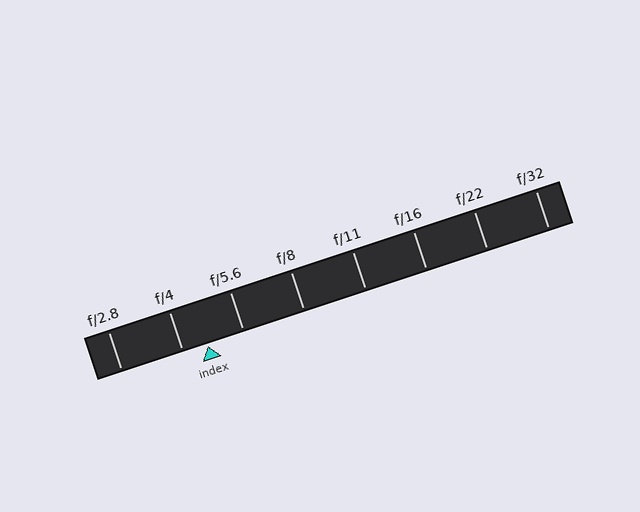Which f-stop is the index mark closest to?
The index mark is closest to f/4.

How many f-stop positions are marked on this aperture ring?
There are 8 f-stop positions marked.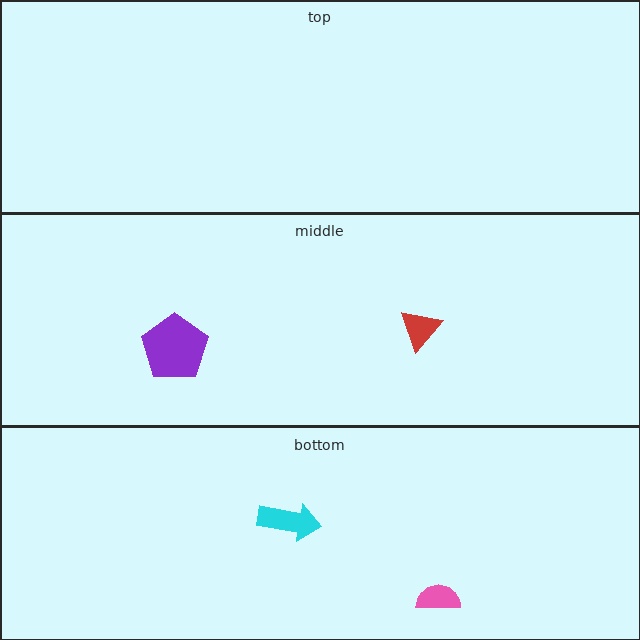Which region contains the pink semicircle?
The bottom region.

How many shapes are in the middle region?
2.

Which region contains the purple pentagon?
The middle region.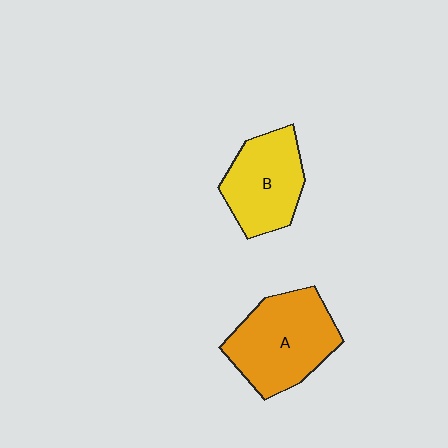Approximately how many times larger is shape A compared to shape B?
Approximately 1.3 times.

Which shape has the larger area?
Shape A (orange).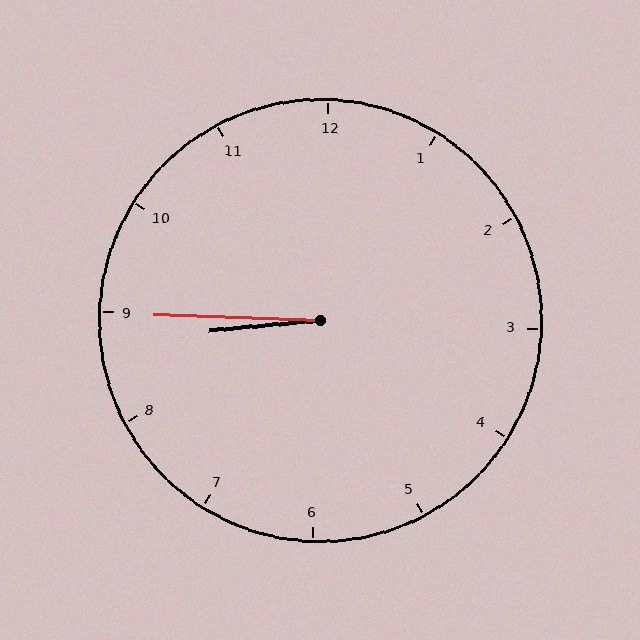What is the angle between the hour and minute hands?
Approximately 8 degrees.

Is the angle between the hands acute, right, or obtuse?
It is acute.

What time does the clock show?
8:45.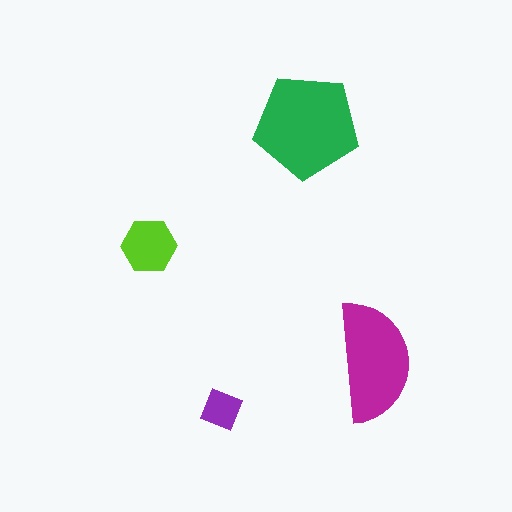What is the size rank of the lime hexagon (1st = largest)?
3rd.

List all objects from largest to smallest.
The green pentagon, the magenta semicircle, the lime hexagon, the purple diamond.